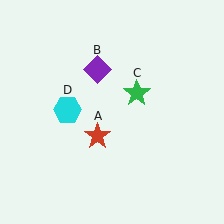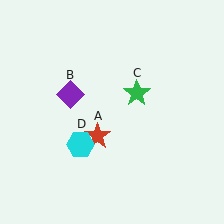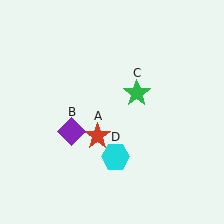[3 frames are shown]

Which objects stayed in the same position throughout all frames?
Red star (object A) and green star (object C) remained stationary.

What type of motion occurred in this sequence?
The purple diamond (object B), cyan hexagon (object D) rotated counterclockwise around the center of the scene.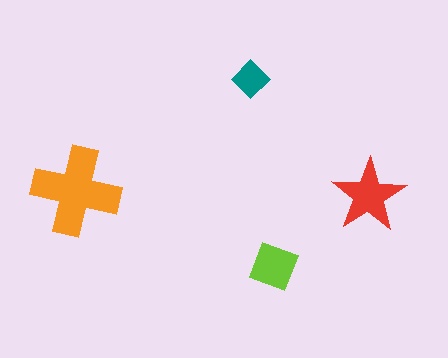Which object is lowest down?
The lime square is bottommost.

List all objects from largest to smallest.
The orange cross, the red star, the lime square, the teal diamond.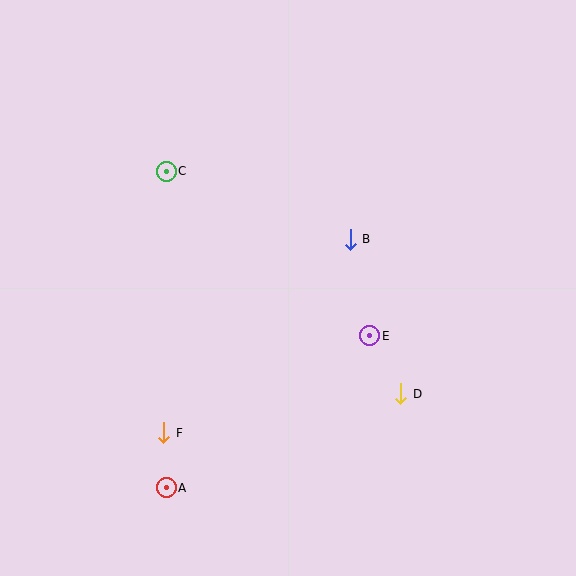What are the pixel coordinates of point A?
Point A is at (166, 488).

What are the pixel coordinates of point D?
Point D is at (401, 394).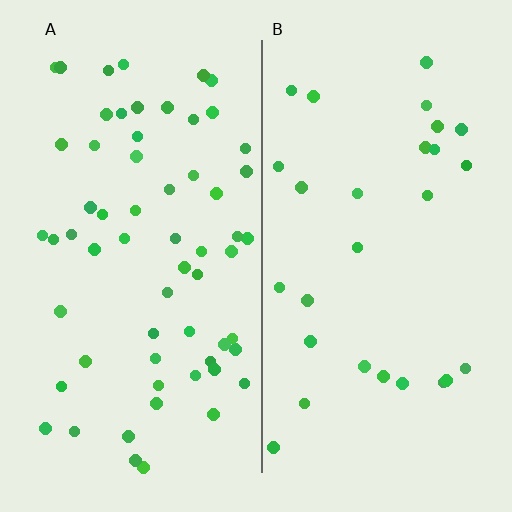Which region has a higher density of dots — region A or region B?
A (the left).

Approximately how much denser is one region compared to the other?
Approximately 2.2× — region A over region B.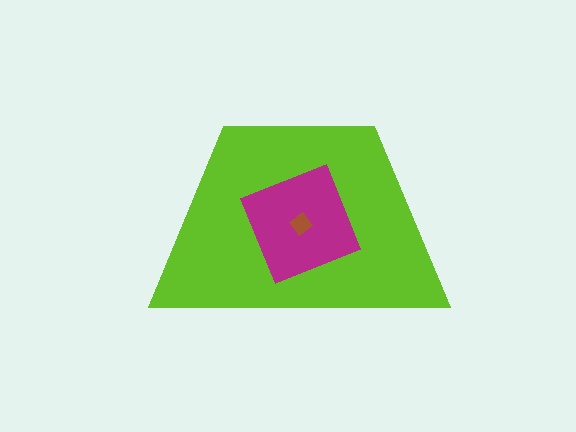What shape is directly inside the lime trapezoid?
The magenta square.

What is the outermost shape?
The lime trapezoid.